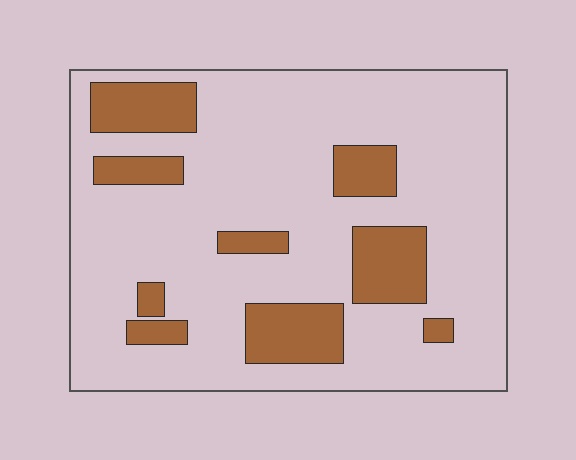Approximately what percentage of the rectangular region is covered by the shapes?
Approximately 20%.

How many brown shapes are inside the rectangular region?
9.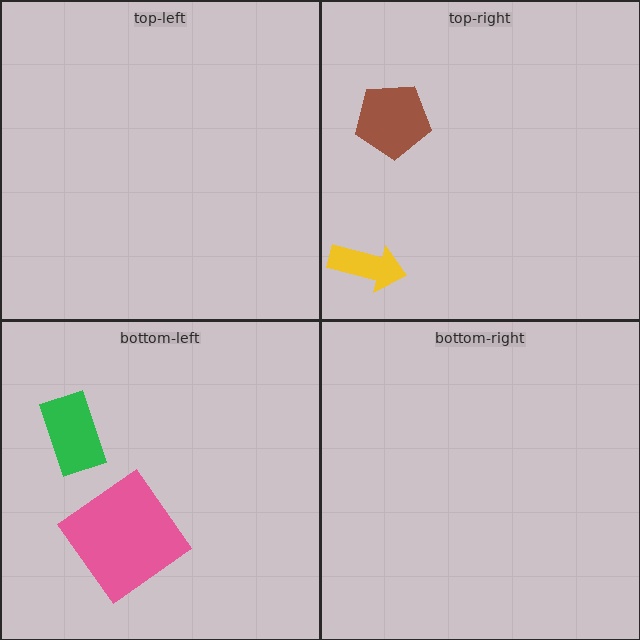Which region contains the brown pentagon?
The top-right region.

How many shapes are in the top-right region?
2.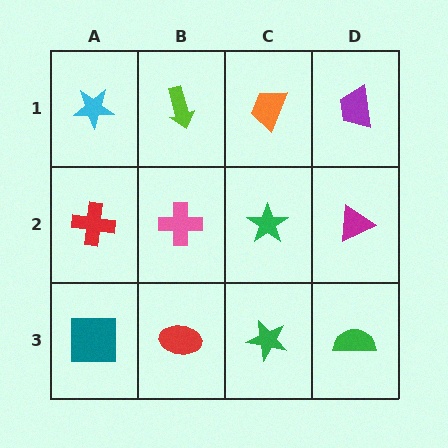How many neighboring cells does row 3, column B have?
3.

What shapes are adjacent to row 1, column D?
A magenta triangle (row 2, column D), an orange trapezoid (row 1, column C).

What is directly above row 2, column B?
A lime arrow.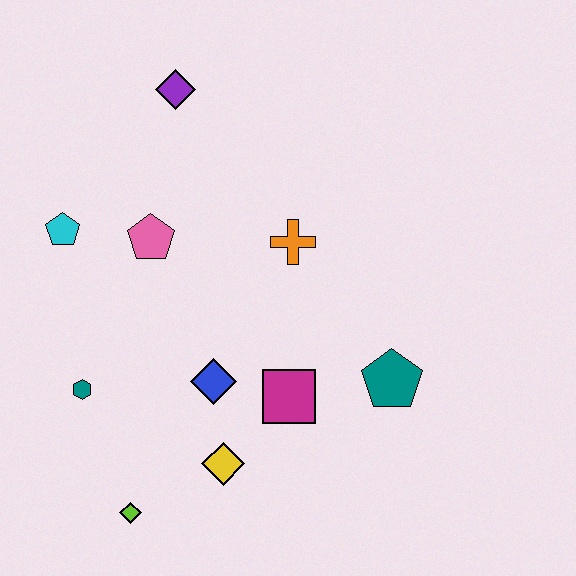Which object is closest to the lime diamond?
The yellow diamond is closest to the lime diamond.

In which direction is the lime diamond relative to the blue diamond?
The lime diamond is below the blue diamond.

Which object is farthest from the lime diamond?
The purple diamond is farthest from the lime diamond.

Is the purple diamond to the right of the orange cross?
No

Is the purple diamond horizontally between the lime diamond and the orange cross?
Yes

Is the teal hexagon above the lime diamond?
Yes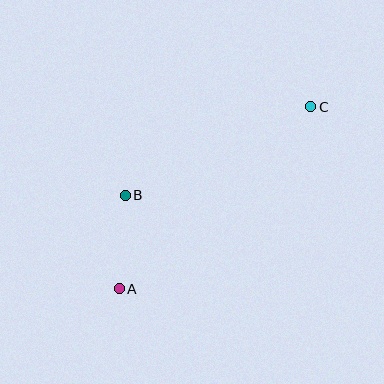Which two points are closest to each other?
Points A and B are closest to each other.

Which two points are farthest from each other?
Points A and C are farthest from each other.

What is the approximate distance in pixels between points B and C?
The distance between B and C is approximately 205 pixels.